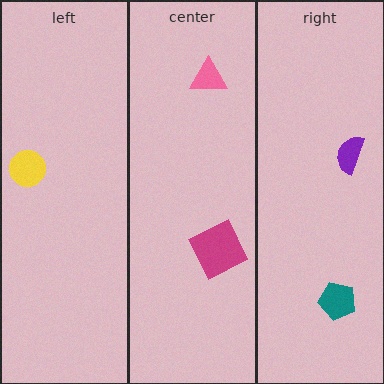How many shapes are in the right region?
2.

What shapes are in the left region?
The yellow circle.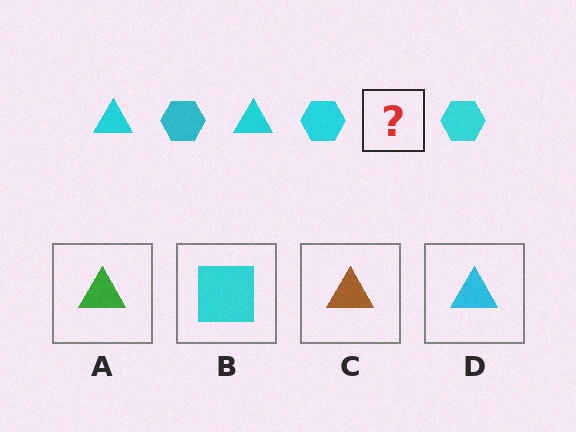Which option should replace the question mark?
Option D.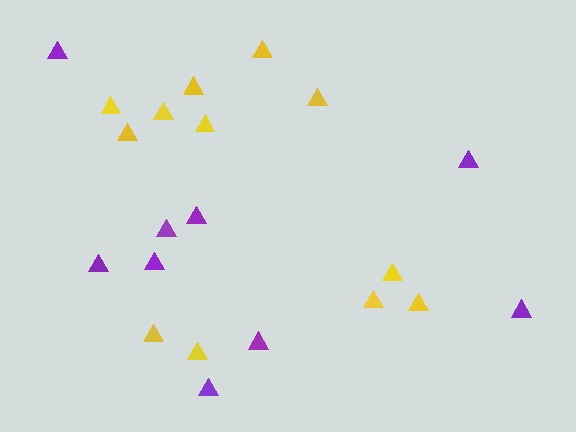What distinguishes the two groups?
There are 2 groups: one group of purple triangles (9) and one group of yellow triangles (12).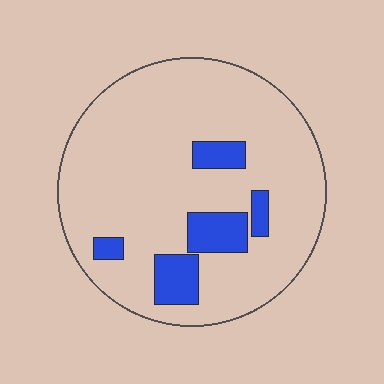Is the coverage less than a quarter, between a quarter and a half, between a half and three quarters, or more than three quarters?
Less than a quarter.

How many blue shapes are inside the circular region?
5.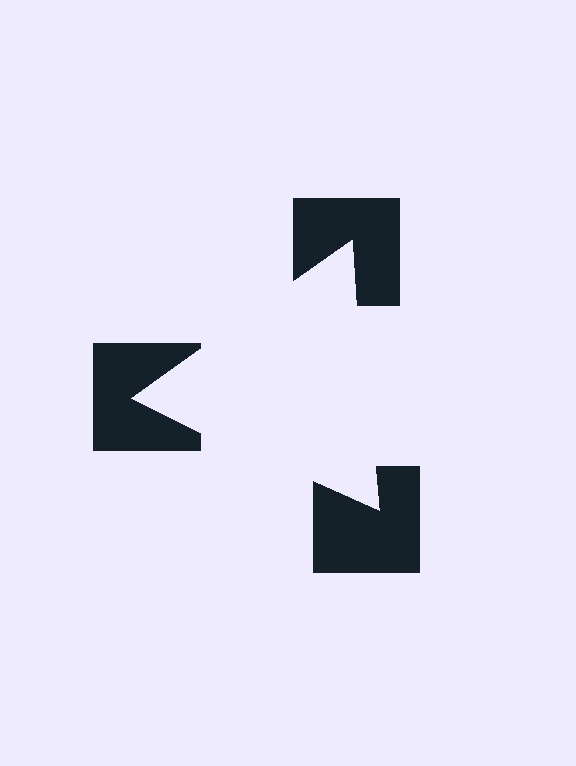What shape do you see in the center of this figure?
An illusory triangle — its edges are inferred from the aligned wedge cuts in the notched squares, not physically drawn.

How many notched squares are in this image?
There are 3 — one at each vertex of the illusory triangle.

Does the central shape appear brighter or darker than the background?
It typically appears slightly brighter than the background, even though no actual brightness change is drawn.